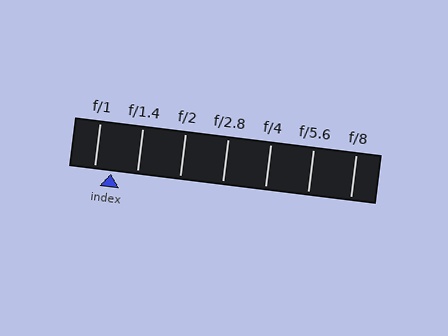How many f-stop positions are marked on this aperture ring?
There are 7 f-stop positions marked.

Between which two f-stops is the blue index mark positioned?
The index mark is between f/1 and f/1.4.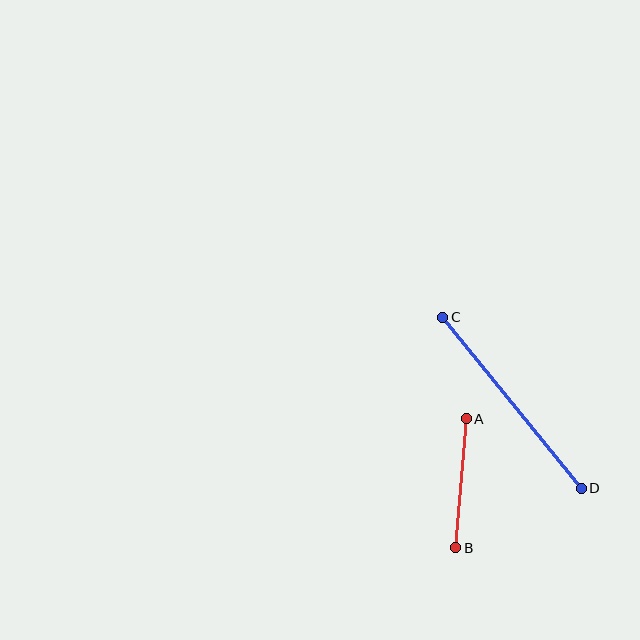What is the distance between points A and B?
The distance is approximately 129 pixels.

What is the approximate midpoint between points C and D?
The midpoint is at approximately (512, 403) pixels.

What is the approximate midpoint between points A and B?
The midpoint is at approximately (461, 483) pixels.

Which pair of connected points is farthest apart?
Points C and D are farthest apart.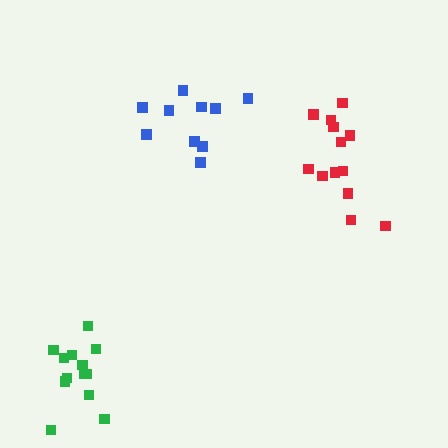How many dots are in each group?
Group 1: 10 dots, Group 2: 13 dots, Group 3: 13 dots (36 total).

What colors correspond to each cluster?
The clusters are colored: blue, red, green.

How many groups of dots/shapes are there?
There are 3 groups.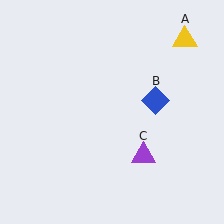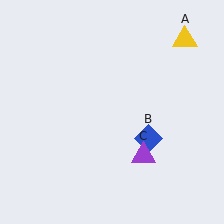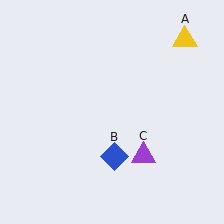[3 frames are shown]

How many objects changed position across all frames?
1 object changed position: blue diamond (object B).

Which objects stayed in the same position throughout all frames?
Yellow triangle (object A) and purple triangle (object C) remained stationary.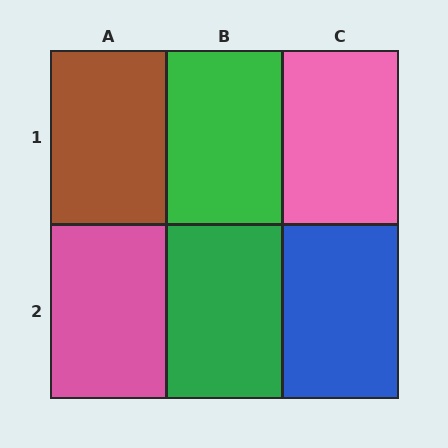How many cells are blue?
1 cell is blue.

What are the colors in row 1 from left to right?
Brown, green, pink.